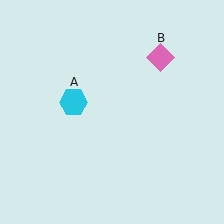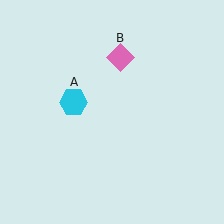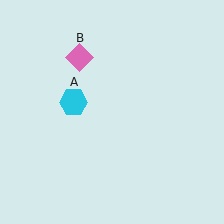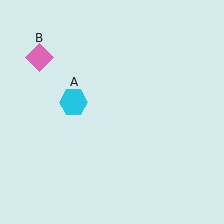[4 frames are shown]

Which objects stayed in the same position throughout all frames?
Cyan hexagon (object A) remained stationary.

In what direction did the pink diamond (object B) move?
The pink diamond (object B) moved left.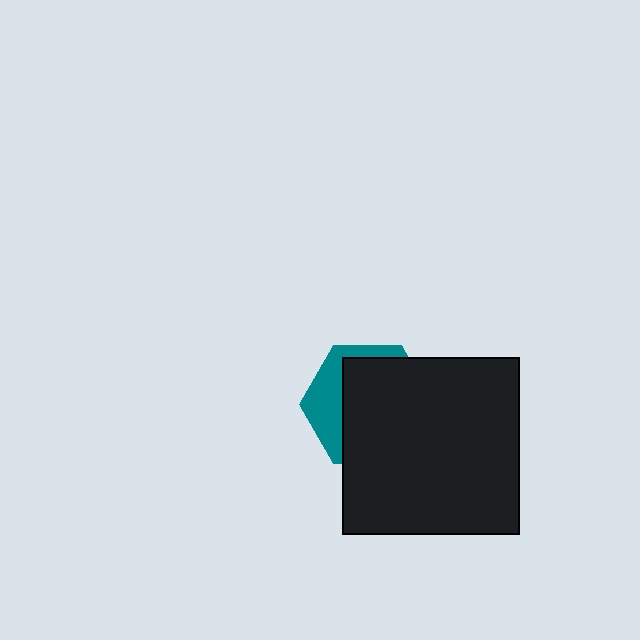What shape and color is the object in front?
The object in front is a black square.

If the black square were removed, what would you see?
You would see the complete teal hexagon.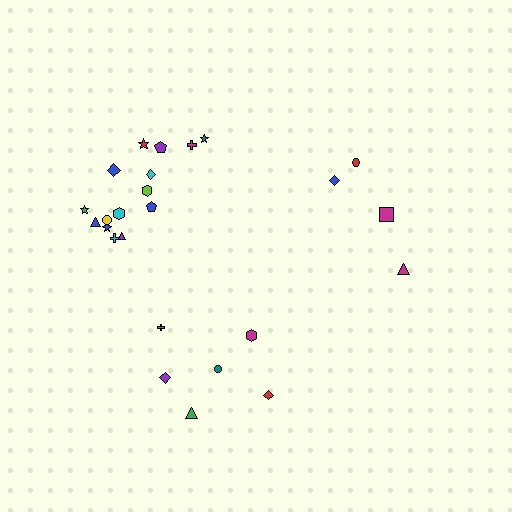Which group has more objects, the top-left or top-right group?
The top-left group.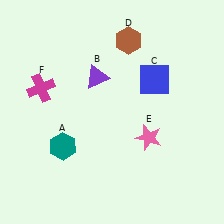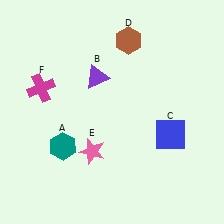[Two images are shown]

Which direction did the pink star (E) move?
The pink star (E) moved left.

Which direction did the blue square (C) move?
The blue square (C) moved down.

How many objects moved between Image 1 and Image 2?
2 objects moved between the two images.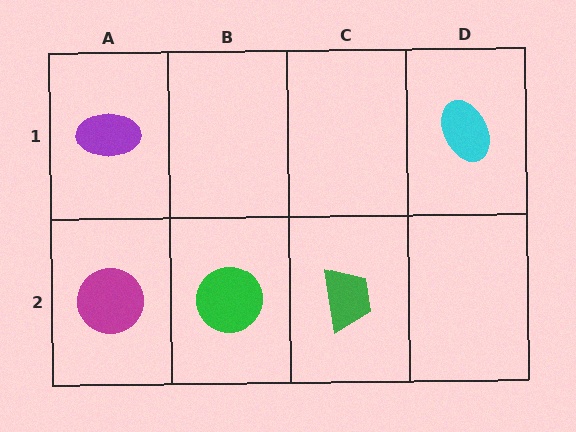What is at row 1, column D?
A cyan ellipse.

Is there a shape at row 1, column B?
No, that cell is empty.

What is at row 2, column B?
A green circle.